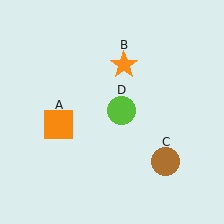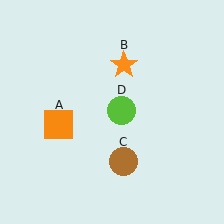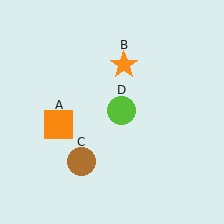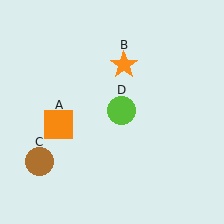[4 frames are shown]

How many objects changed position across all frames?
1 object changed position: brown circle (object C).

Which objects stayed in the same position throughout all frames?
Orange square (object A) and orange star (object B) and lime circle (object D) remained stationary.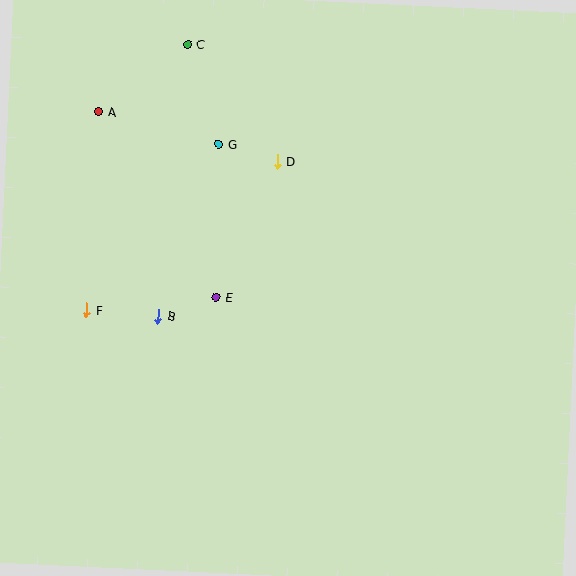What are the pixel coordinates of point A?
Point A is at (99, 112).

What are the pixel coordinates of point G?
Point G is at (218, 144).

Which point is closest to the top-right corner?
Point D is closest to the top-right corner.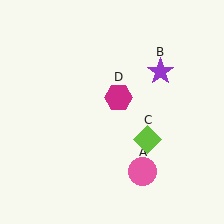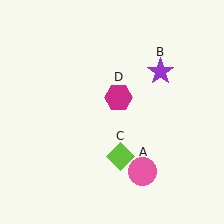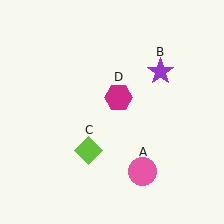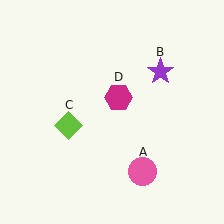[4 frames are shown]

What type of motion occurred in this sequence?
The lime diamond (object C) rotated clockwise around the center of the scene.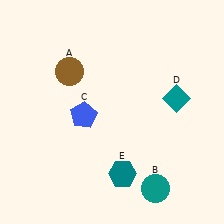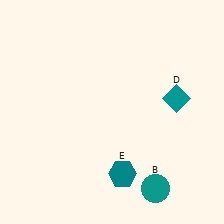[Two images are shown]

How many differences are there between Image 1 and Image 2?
There are 2 differences between the two images.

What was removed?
The blue pentagon (C), the brown circle (A) were removed in Image 2.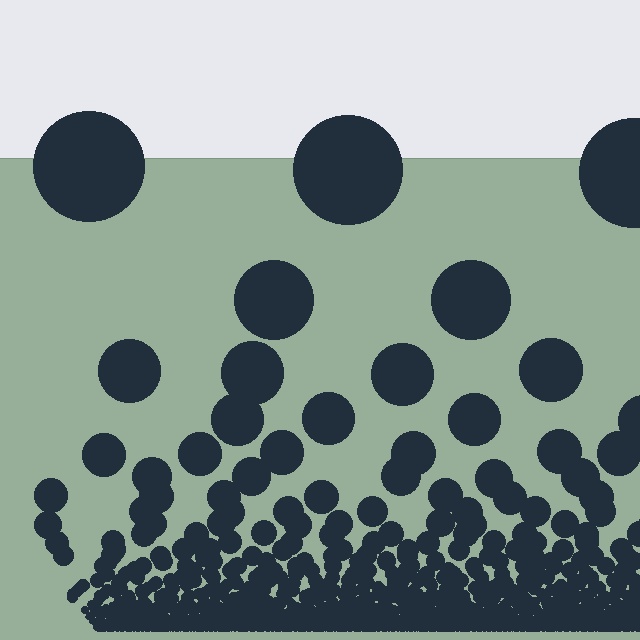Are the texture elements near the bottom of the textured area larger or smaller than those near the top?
Smaller. The gradient is inverted — elements near the bottom are smaller and denser.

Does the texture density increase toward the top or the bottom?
Density increases toward the bottom.